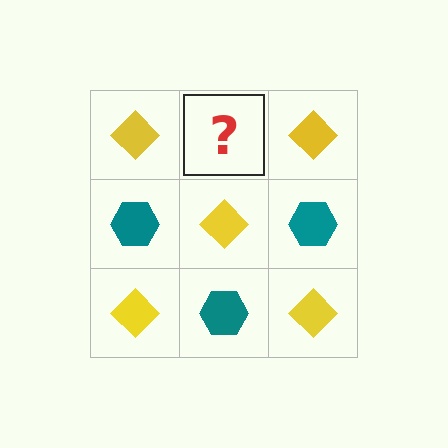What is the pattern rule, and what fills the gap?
The rule is that it alternates yellow diamond and teal hexagon in a checkerboard pattern. The gap should be filled with a teal hexagon.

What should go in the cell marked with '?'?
The missing cell should contain a teal hexagon.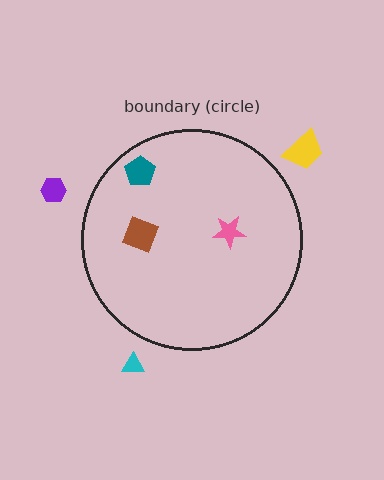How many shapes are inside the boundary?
3 inside, 3 outside.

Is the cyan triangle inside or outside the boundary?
Outside.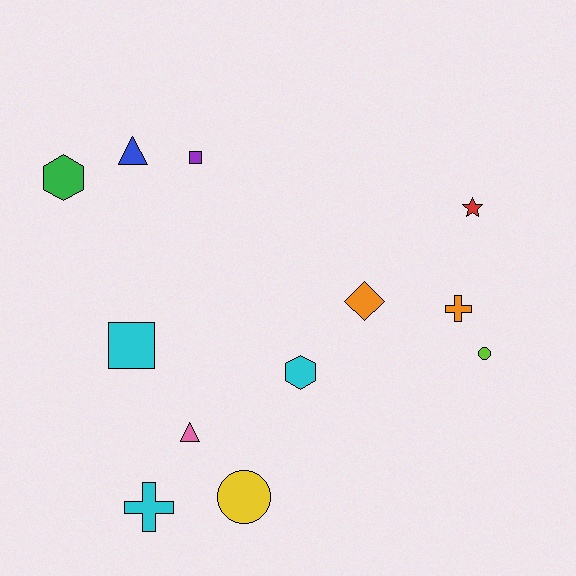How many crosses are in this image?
There are 2 crosses.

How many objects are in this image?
There are 12 objects.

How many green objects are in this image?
There is 1 green object.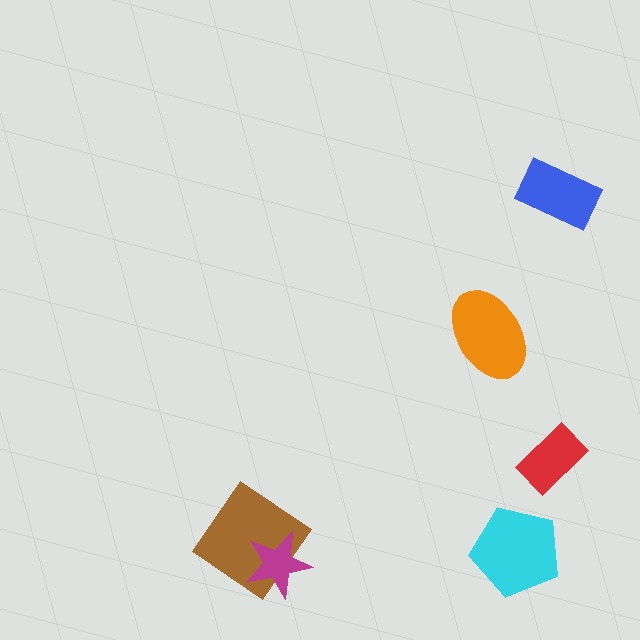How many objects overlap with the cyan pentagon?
0 objects overlap with the cyan pentagon.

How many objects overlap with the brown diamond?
1 object overlaps with the brown diamond.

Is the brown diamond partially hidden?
Yes, it is partially covered by another shape.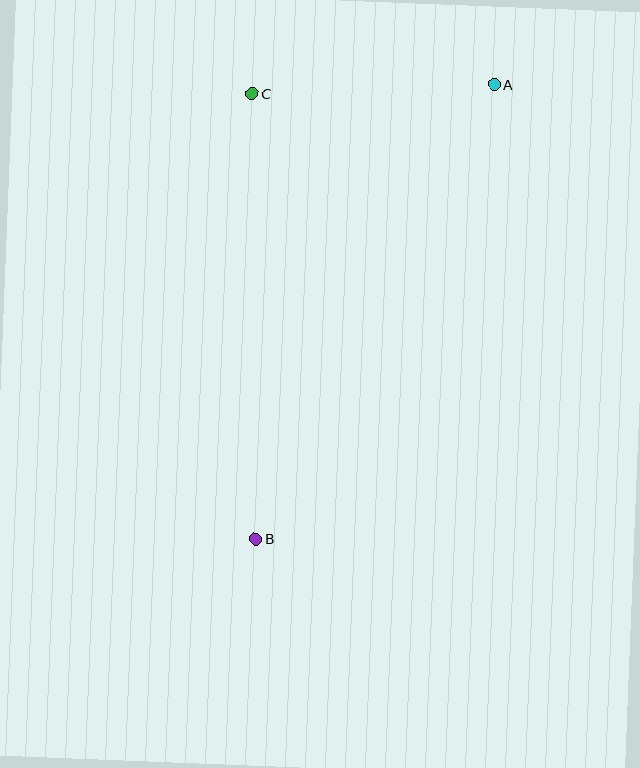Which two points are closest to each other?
Points A and C are closest to each other.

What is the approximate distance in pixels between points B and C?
The distance between B and C is approximately 445 pixels.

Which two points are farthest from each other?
Points A and B are farthest from each other.